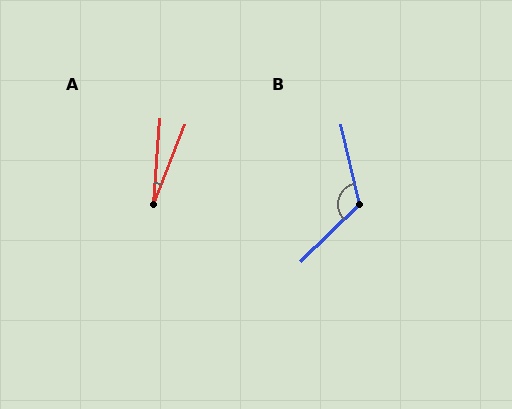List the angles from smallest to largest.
A (17°), B (122°).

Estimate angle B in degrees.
Approximately 122 degrees.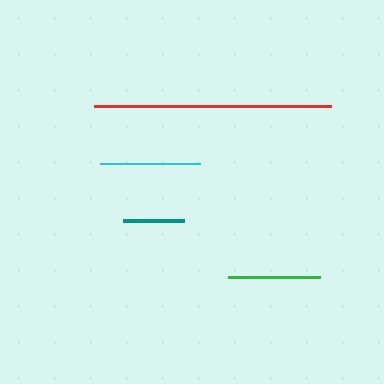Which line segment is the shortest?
The teal line is the shortest at approximately 61 pixels.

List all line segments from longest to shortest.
From longest to shortest: red, cyan, green, teal.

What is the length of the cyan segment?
The cyan segment is approximately 100 pixels long.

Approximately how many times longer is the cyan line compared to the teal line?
The cyan line is approximately 1.6 times the length of the teal line.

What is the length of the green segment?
The green segment is approximately 92 pixels long.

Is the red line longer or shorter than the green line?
The red line is longer than the green line.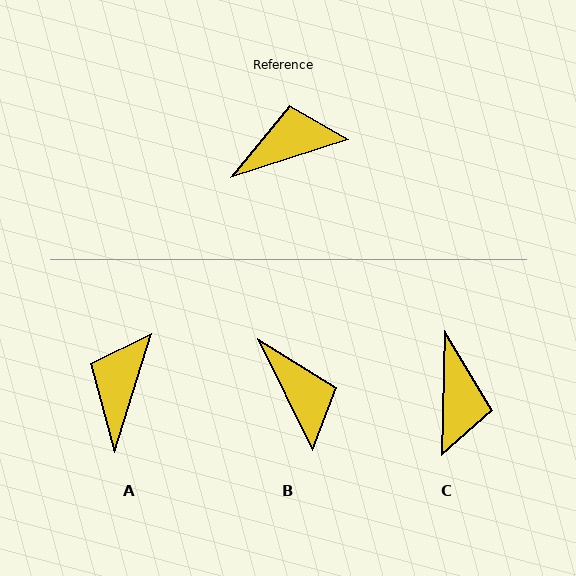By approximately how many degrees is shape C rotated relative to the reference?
Approximately 109 degrees clockwise.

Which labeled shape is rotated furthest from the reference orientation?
C, about 109 degrees away.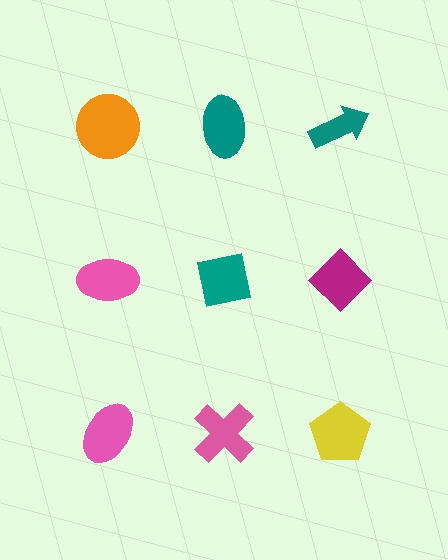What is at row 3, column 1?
A pink ellipse.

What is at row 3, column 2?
A pink cross.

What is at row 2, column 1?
A pink ellipse.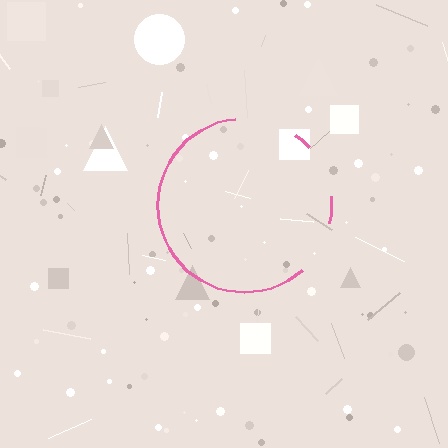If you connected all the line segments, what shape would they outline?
They would outline a circle.